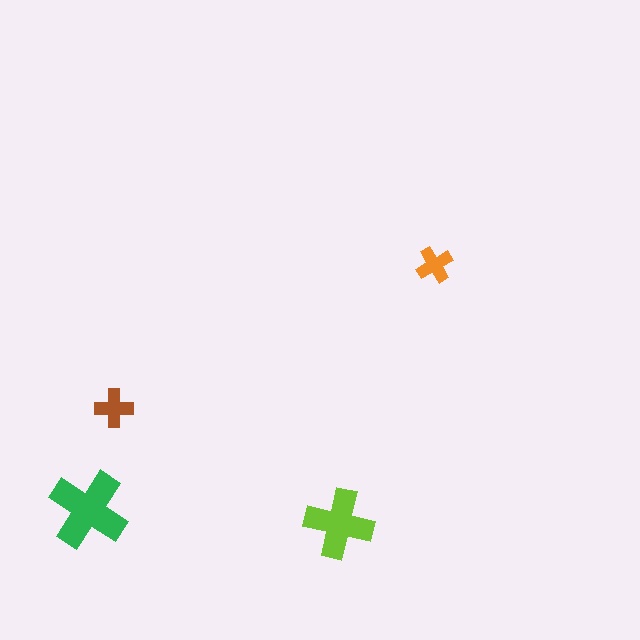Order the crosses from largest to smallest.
the green one, the lime one, the brown one, the orange one.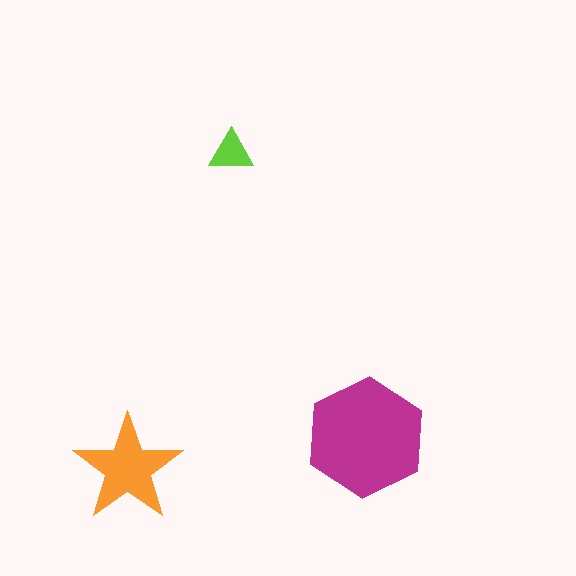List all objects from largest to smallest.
The magenta hexagon, the orange star, the lime triangle.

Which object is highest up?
The lime triangle is topmost.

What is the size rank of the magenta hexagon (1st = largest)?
1st.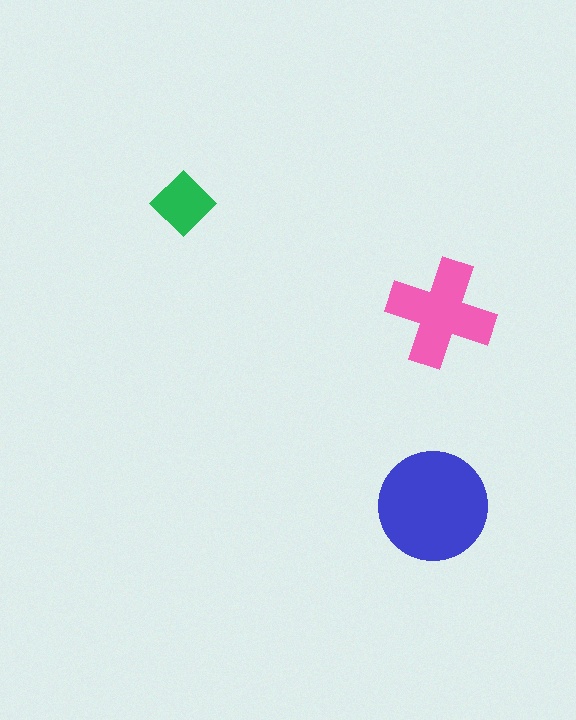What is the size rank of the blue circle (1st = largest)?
1st.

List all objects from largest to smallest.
The blue circle, the pink cross, the green diamond.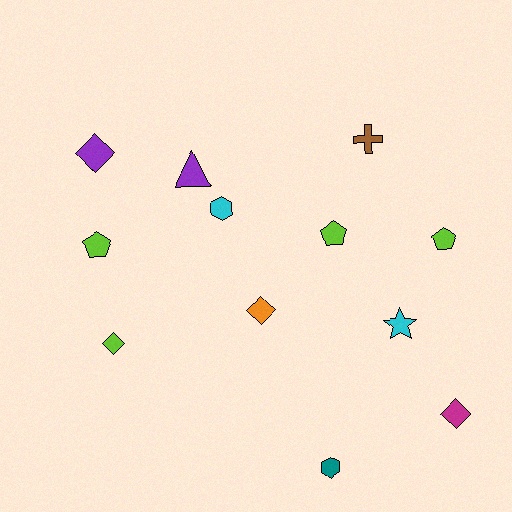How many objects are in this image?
There are 12 objects.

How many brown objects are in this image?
There is 1 brown object.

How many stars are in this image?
There is 1 star.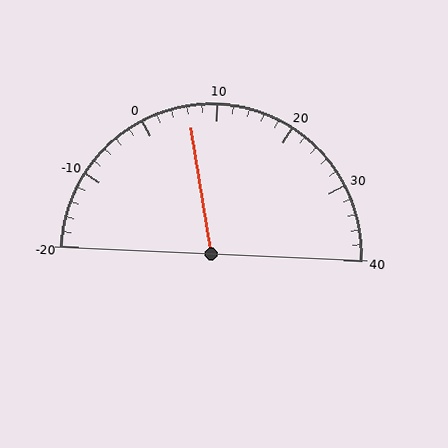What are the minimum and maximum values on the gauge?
The gauge ranges from -20 to 40.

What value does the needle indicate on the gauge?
The needle indicates approximately 6.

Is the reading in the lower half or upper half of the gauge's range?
The reading is in the lower half of the range (-20 to 40).